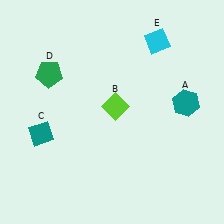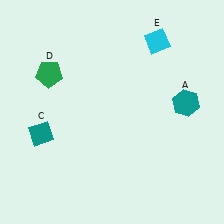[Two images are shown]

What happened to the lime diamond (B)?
The lime diamond (B) was removed in Image 2. It was in the top-right area of Image 1.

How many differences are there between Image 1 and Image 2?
There is 1 difference between the two images.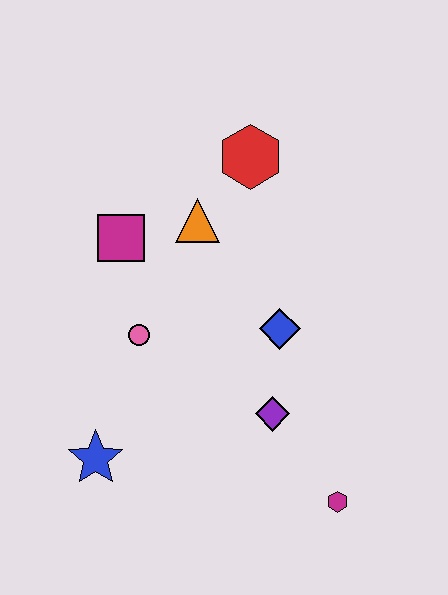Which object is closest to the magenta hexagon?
The purple diamond is closest to the magenta hexagon.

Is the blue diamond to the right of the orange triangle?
Yes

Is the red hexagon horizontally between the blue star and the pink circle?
No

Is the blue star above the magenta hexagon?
Yes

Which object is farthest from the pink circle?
The magenta hexagon is farthest from the pink circle.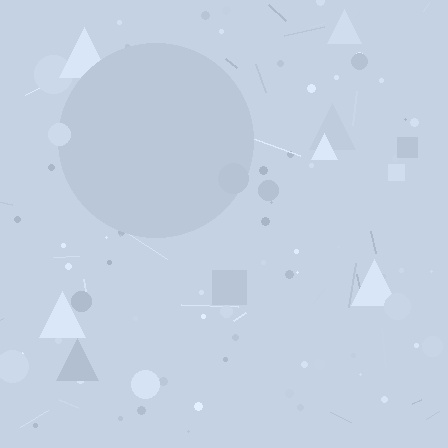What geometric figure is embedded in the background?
A circle is embedded in the background.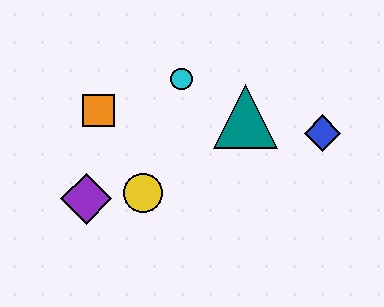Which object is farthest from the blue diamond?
The purple diamond is farthest from the blue diamond.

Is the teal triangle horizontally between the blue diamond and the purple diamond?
Yes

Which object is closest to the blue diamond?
The teal triangle is closest to the blue diamond.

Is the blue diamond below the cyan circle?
Yes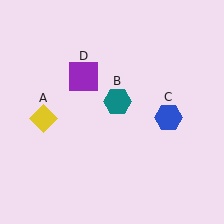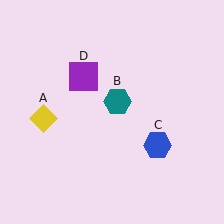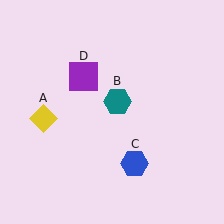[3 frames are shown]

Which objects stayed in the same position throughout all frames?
Yellow diamond (object A) and teal hexagon (object B) and purple square (object D) remained stationary.